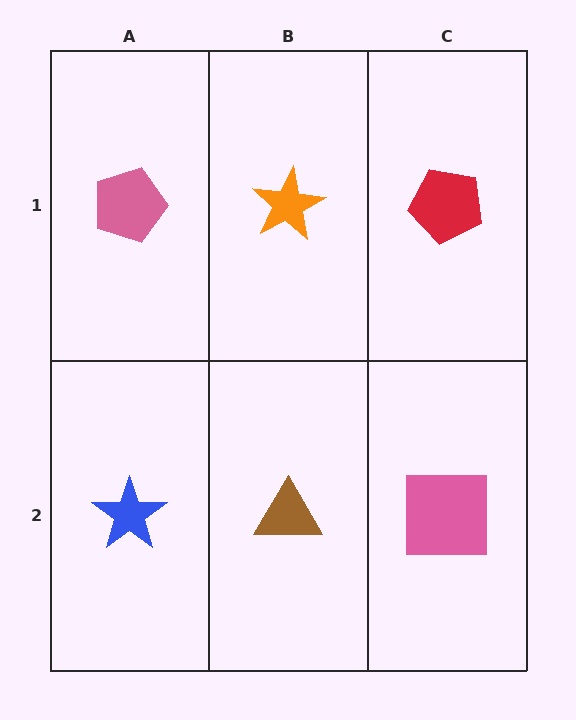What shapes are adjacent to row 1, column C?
A pink square (row 2, column C), an orange star (row 1, column B).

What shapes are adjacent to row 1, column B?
A brown triangle (row 2, column B), a pink pentagon (row 1, column A), a red pentagon (row 1, column C).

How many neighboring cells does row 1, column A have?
2.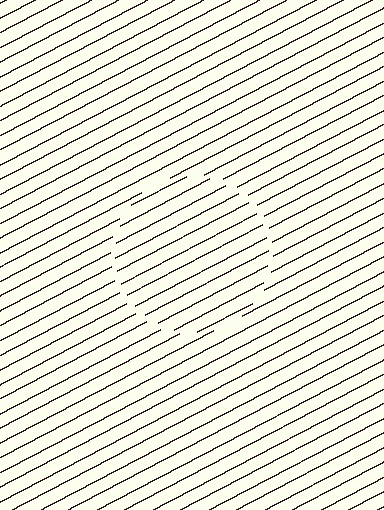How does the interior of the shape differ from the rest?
The interior of the shape contains the same grating, shifted by half a period — the contour is defined by the phase discontinuity where line-ends from the inner and outer gratings abut.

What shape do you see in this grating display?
An illusory circle. The interior of the shape contains the same grating, shifted by half a period — the contour is defined by the phase discontinuity where line-ends from the inner and outer gratings abut.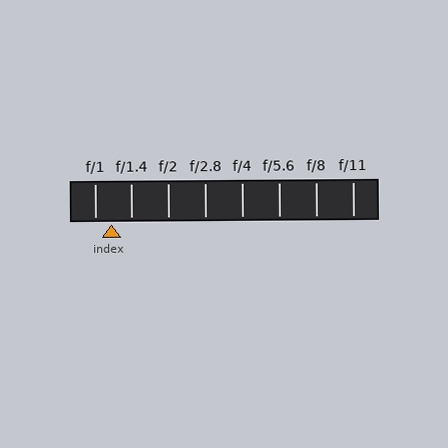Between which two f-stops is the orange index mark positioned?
The index mark is between f/1 and f/1.4.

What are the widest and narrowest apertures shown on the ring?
The widest aperture shown is f/1 and the narrowest is f/11.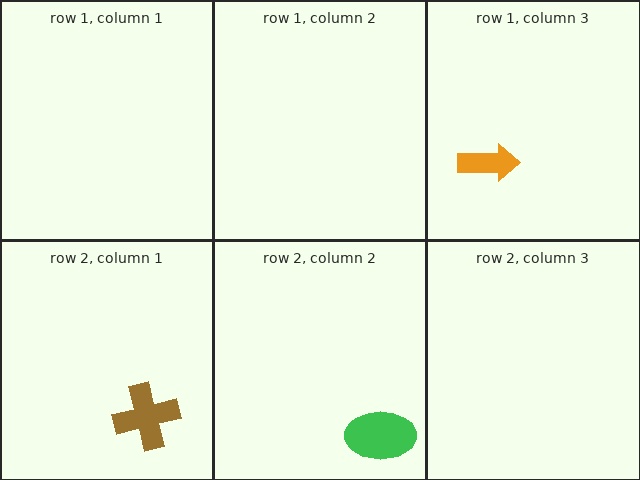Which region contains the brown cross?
The row 2, column 1 region.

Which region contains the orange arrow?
The row 1, column 3 region.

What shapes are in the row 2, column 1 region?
The brown cross.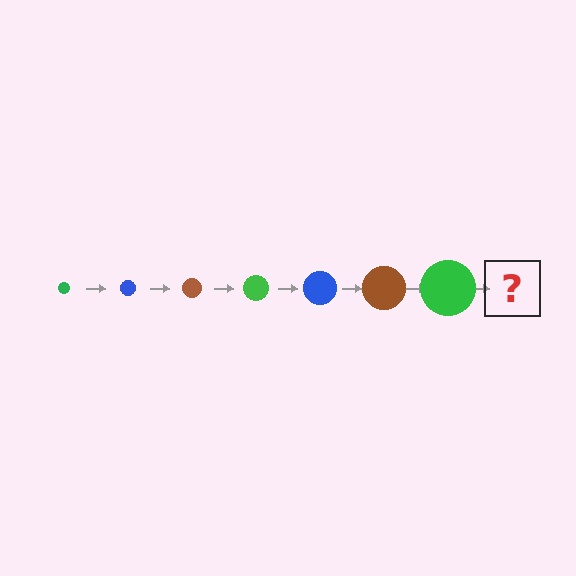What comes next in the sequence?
The next element should be a blue circle, larger than the previous one.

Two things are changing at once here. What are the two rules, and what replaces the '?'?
The two rules are that the circle grows larger each step and the color cycles through green, blue, and brown. The '?' should be a blue circle, larger than the previous one.